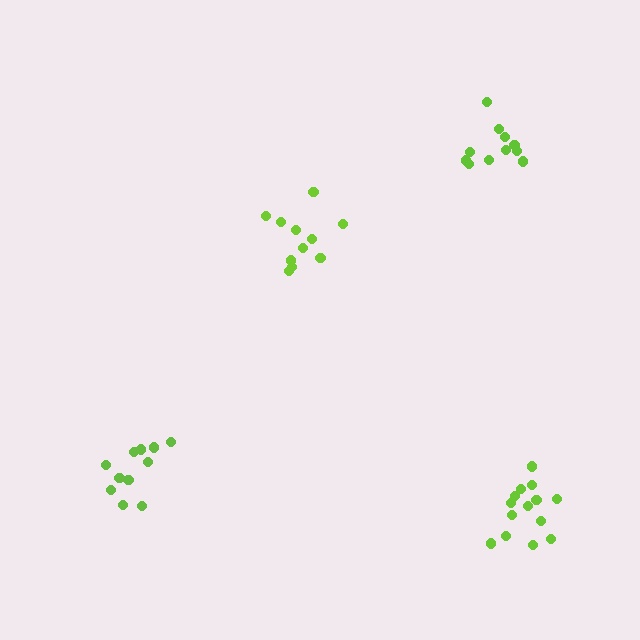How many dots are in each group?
Group 1: 11 dots, Group 2: 14 dots, Group 3: 11 dots, Group 4: 11 dots (47 total).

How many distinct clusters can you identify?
There are 4 distinct clusters.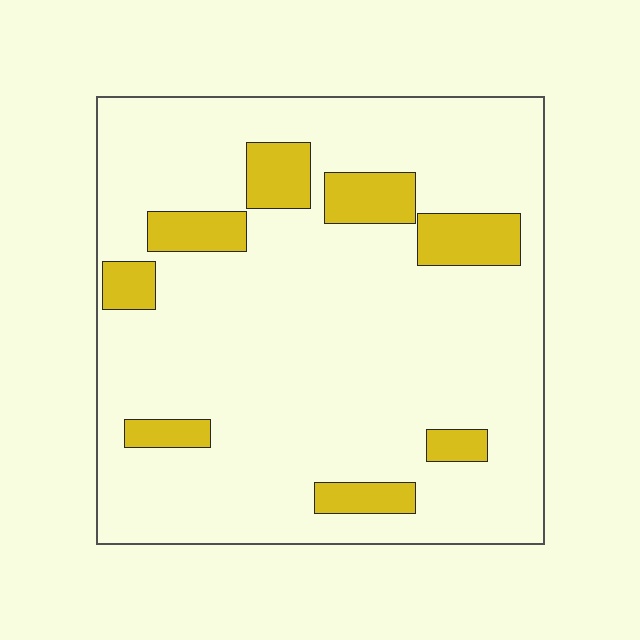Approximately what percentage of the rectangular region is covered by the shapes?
Approximately 15%.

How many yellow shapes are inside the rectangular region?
8.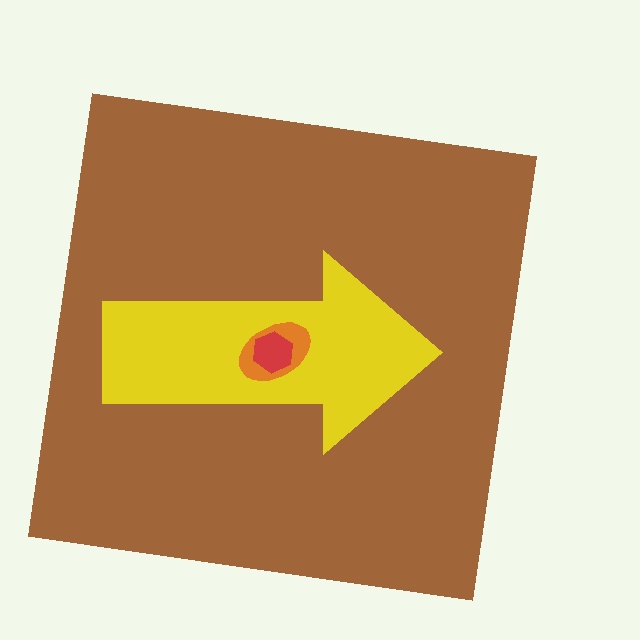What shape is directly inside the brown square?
The yellow arrow.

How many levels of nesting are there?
4.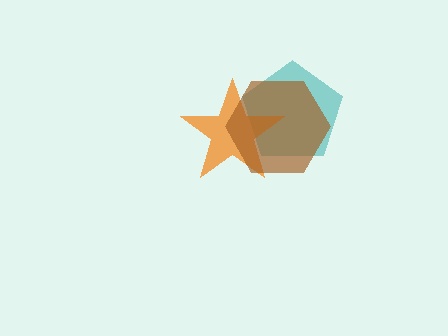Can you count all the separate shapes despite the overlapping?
Yes, there are 3 separate shapes.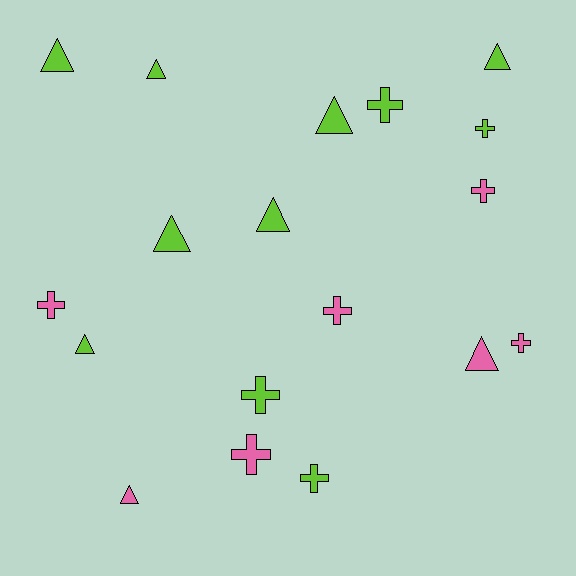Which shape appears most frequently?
Triangle, with 9 objects.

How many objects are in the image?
There are 18 objects.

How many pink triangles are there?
There are 2 pink triangles.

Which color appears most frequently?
Lime, with 11 objects.